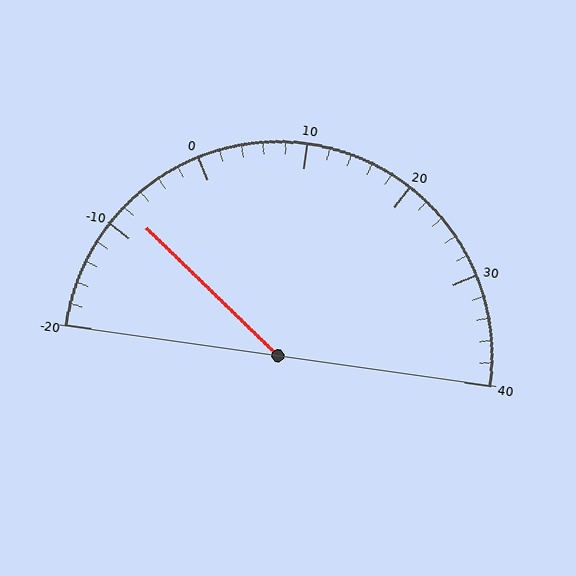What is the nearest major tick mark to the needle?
The nearest major tick mark is -10.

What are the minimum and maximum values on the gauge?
The gauge ranges from -20 to 40.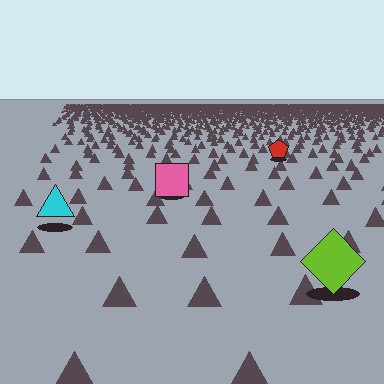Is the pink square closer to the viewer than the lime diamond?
No. The lime diamond is closer — you can tell from the texture gradient: the ground texture is coarser near it.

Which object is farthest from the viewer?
The red pentagon is farthest from the viewer. It appears smaller and the ground texture around it is denser.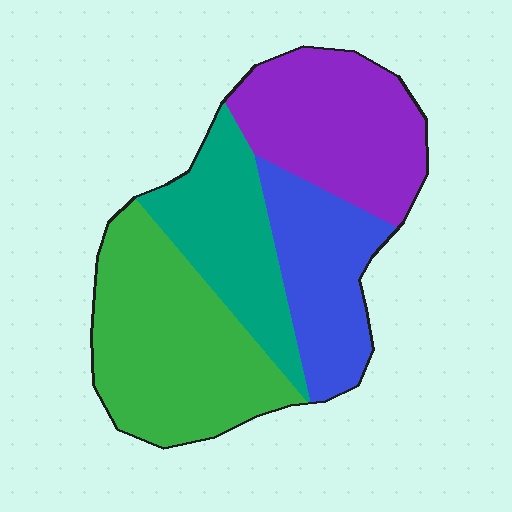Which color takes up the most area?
Green, at roughly 35%.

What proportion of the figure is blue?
Blue covers 20% of the figure.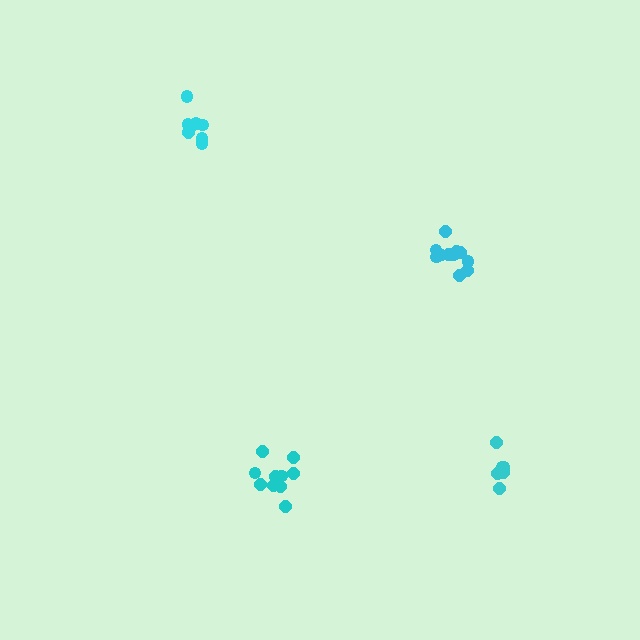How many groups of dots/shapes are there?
There are 4 groups.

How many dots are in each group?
Group 1: 11 dots, Group 2: 8 dots, Group 3: 6 dots, Group 4: 10 dots (35 total).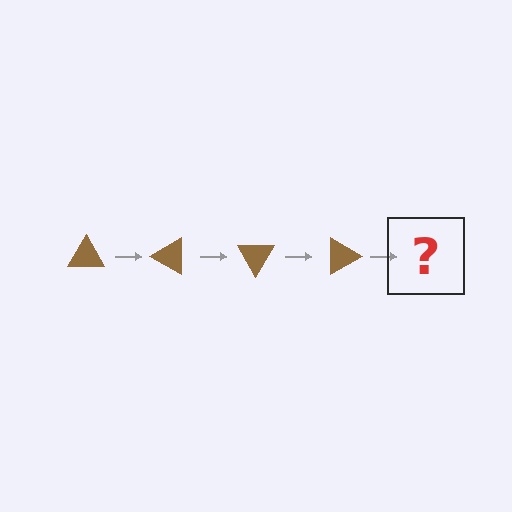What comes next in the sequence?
The next element should be a brown triangle rotated 120 degrees.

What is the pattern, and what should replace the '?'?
The pattern is that the triangle rotates 30 degrees each step. The '?' should be a brown triangle rotated 120 degrees.